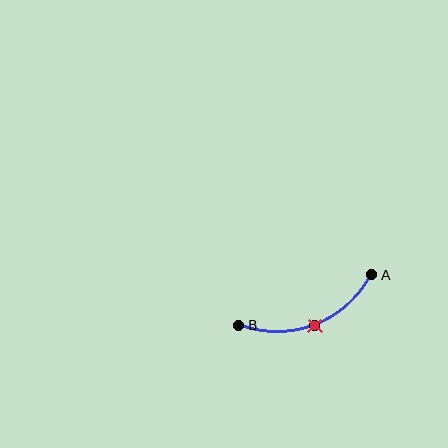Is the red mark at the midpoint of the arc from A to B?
Yes. The red mark lies on the arc at equal arc-length from both A and B — it is the arc midpoint.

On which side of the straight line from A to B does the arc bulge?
The arc bulges below the straight line connecting A and B.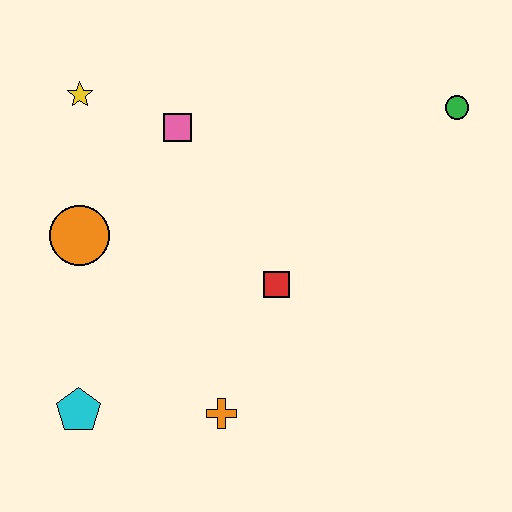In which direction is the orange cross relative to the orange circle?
The orange cross is below the orange circle.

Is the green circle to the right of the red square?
Yes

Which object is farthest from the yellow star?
The green circle is farthest from the yellow star.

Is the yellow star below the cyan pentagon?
No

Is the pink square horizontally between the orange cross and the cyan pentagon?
Yes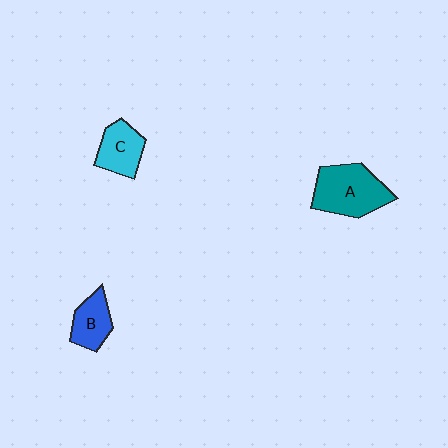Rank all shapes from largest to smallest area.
From largest to smallest: A (teal), C (cyan), B (blue).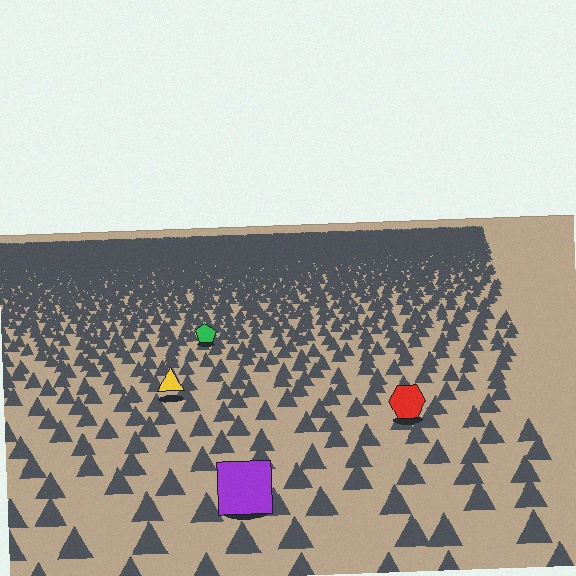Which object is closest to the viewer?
The purple square is closest. The texture marks near it are larger and more spread out.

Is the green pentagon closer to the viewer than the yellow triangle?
No. The yellow triangle is closer — you can tell from the texture gradient: the ground texture is coarser near it.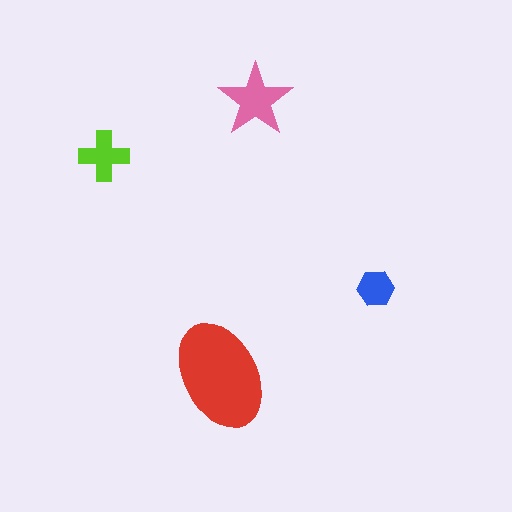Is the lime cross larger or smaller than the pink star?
Smaller.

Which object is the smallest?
The blue hexagon.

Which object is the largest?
The red ellipse.